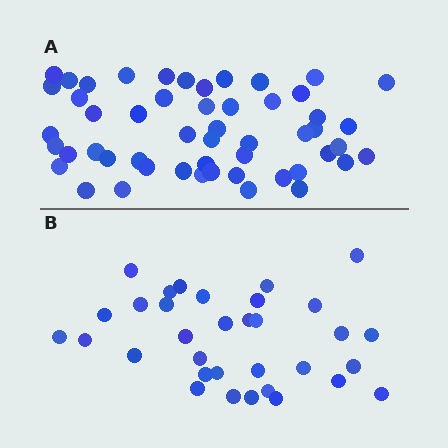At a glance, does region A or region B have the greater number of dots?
Region A (the top region) has more dots.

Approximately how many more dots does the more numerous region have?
Region A has approximately 20 more dots than region B.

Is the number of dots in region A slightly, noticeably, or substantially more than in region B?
Region A has substantially more. The ratio is roughly 1.6 to 1.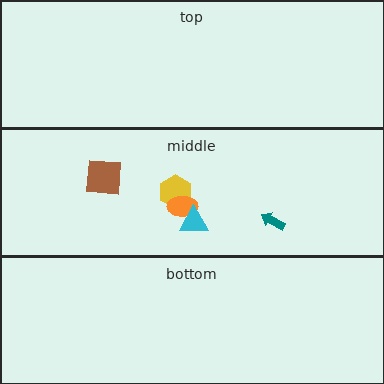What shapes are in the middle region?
The yellow hexagon, the teal arrow, the brown square, the orange ellipse, the cyan triangle.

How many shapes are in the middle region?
5.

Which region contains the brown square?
The middle region.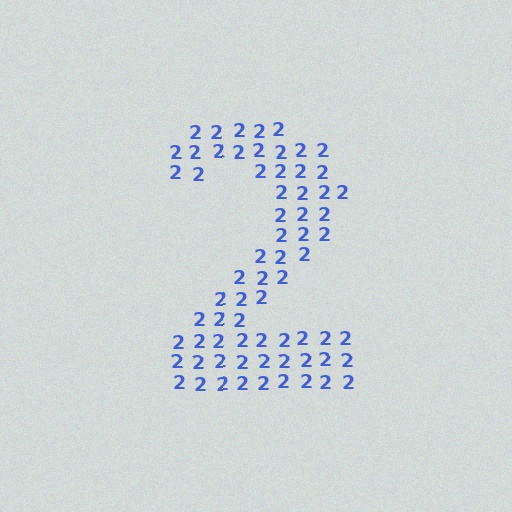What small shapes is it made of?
It is made of small digit 2's.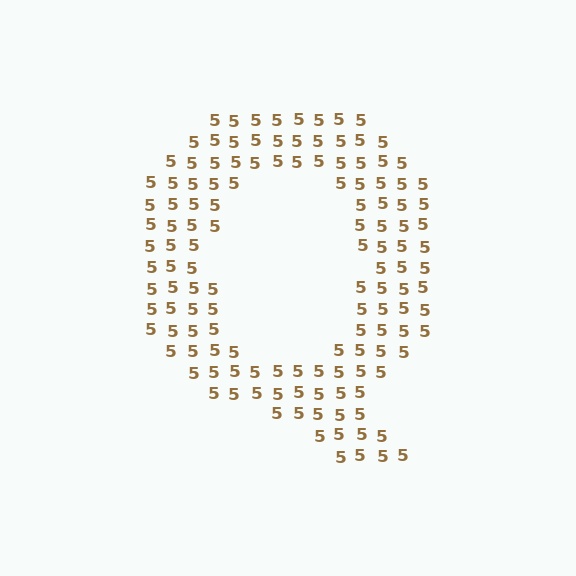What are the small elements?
The small elements are digit 5's.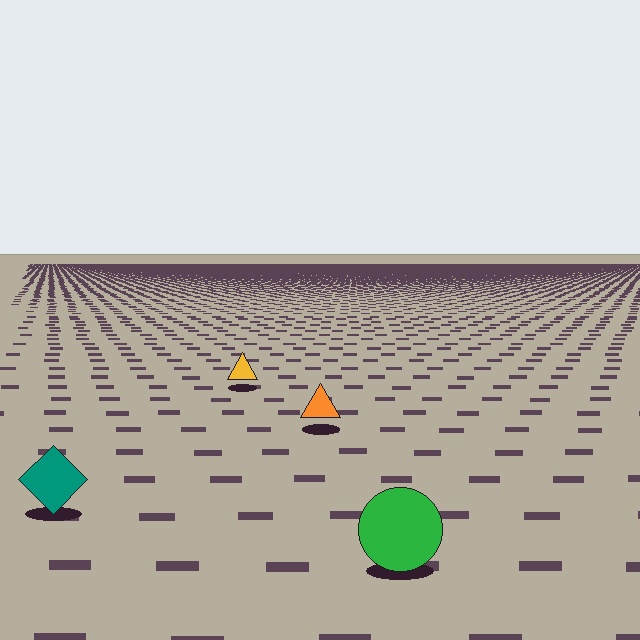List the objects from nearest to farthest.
From nearest to farthest: the green circle, the teal diamond, the orange triangle, the yellow triangle.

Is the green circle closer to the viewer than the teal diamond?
Yes. The green circle is closer — you can tell from the texture gradient: the ground texture is coarser near it.